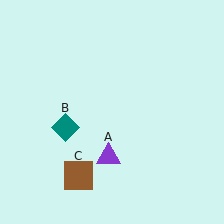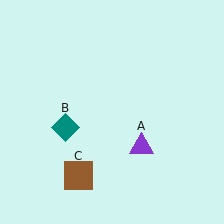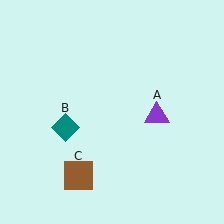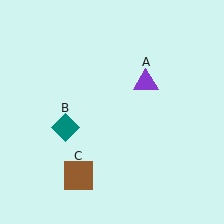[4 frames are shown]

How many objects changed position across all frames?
1 object changed position: purple triangle (object A).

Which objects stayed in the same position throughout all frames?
Teal diamond (object B) and brown square (object C) remained stationary.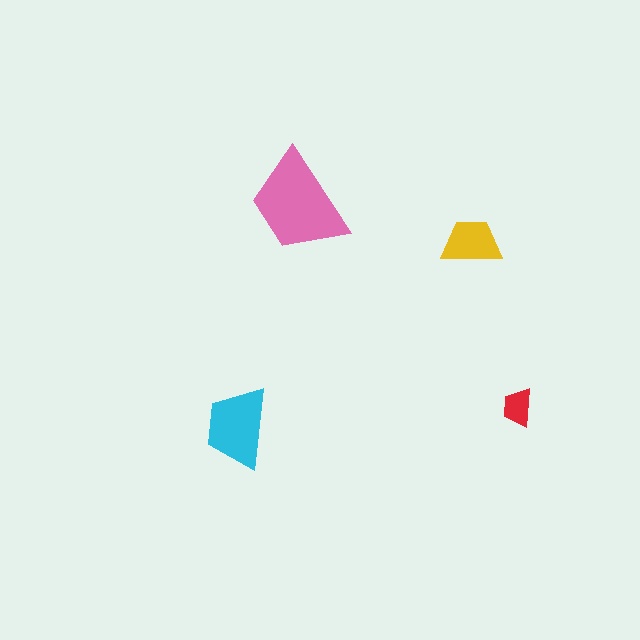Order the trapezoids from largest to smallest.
the pink one, the cyan one, the yellow one, the red one.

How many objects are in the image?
There are 4 objects in the image.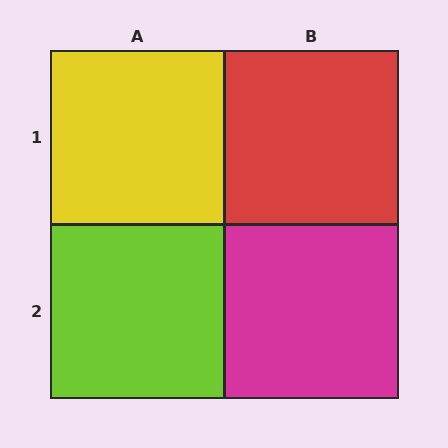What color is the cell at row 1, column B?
Red.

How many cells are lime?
1 cell is lime.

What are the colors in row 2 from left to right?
Lime, magenta.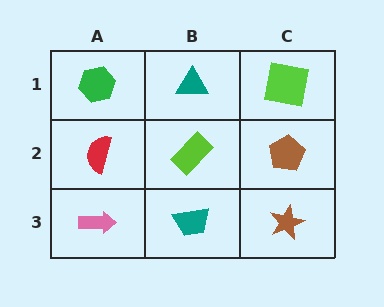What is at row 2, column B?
A lime rectangle.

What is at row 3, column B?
A teal trapezoid.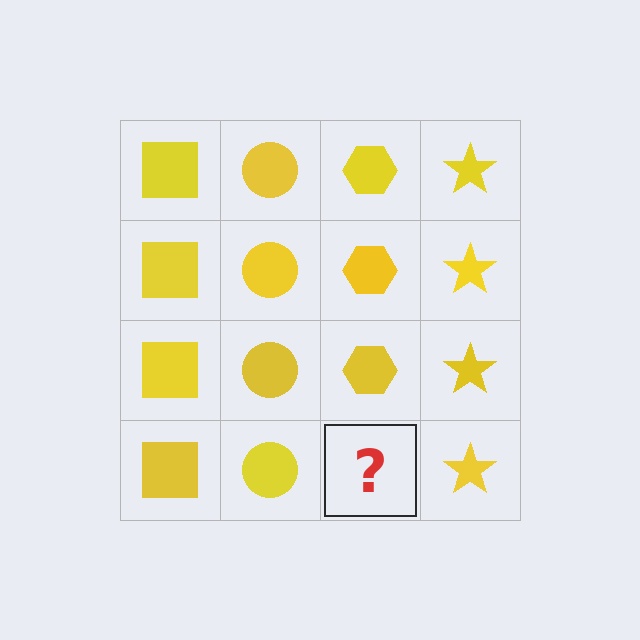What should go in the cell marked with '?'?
The missing cell should contain a yellow hexagon.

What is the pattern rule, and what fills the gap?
The rule is that each column has a consistent shape. The gap should be filled with a yellow hexagon.